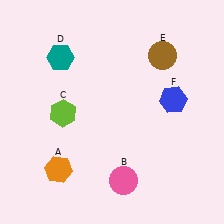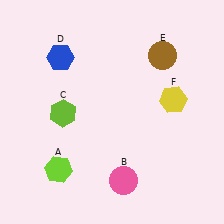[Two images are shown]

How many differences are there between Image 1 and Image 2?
There are 3 differences between the two images.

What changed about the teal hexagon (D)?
In Image 1, D is teal. In Image 2, it changed to blue.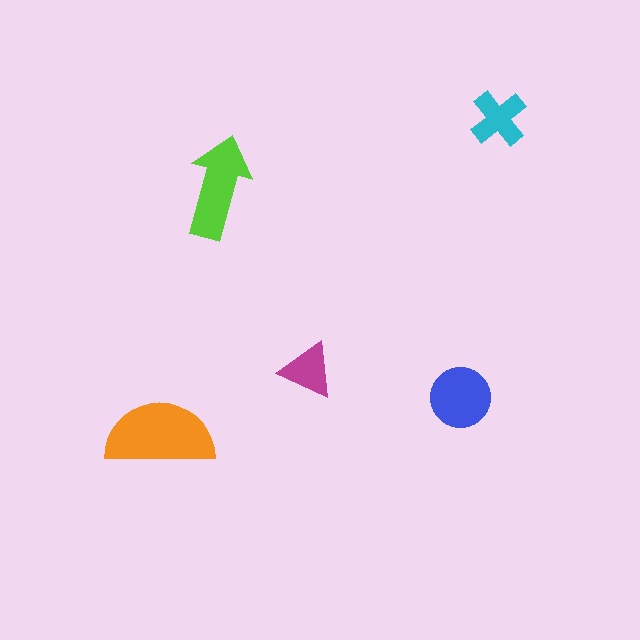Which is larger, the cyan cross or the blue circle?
The blue circle.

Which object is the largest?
The orange semicircle.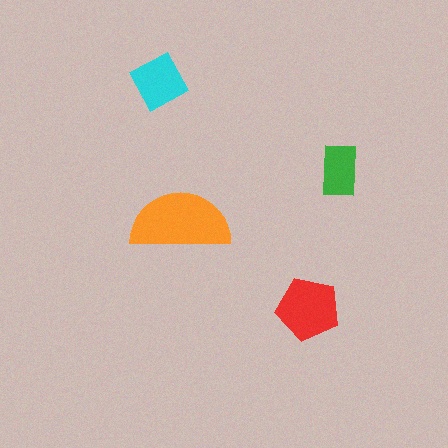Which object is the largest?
The orange semicircle.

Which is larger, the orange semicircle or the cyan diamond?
The orange semicircle.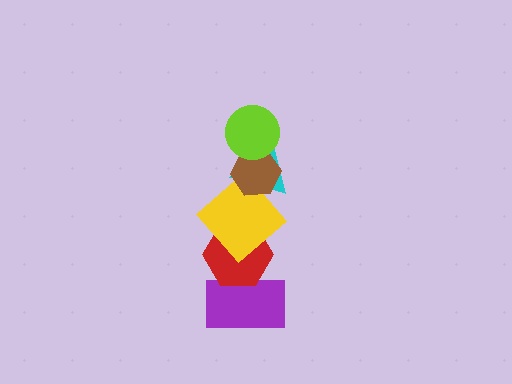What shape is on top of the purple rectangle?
The red hexagon is on top of the purple rectangle.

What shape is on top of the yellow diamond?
The cyan triangle is on top of the yellow diamond.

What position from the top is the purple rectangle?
The purple rectangle is 6th from the top.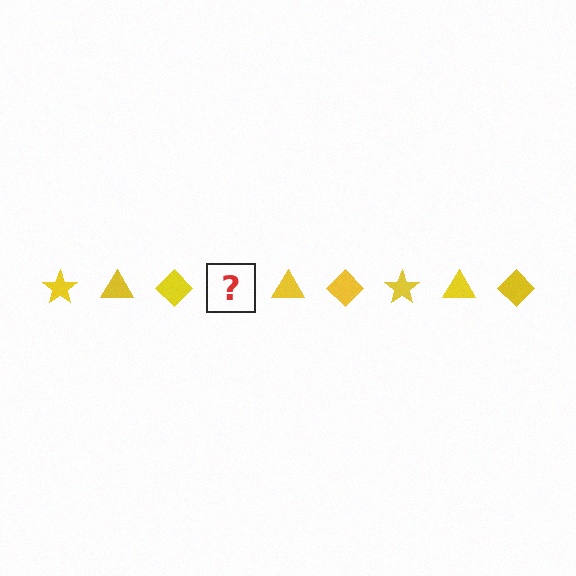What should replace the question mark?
The question mark should be replaced with a yellow star.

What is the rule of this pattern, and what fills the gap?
The rule is that the pattern cycles through star, triangle, diamond shapes in yellow. The gap should be filled with a yellow star.